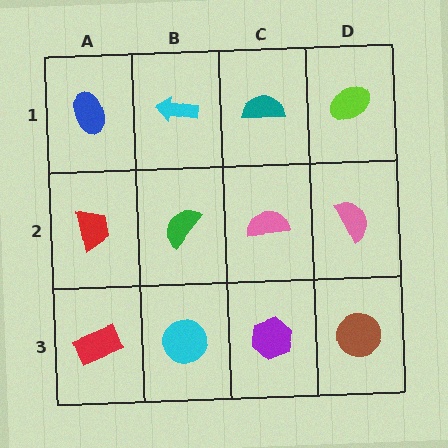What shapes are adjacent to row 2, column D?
A lime ellipse (row 1, column D), a brown circle (row 3, column D), a pink semicircle (row 2, column C).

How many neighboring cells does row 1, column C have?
3.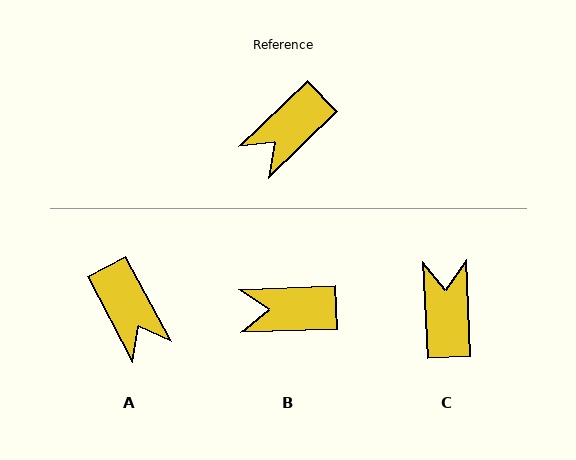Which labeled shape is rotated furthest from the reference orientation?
C, about 131 degrees away.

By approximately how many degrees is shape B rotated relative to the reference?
Approximately 41 degrees clockwise.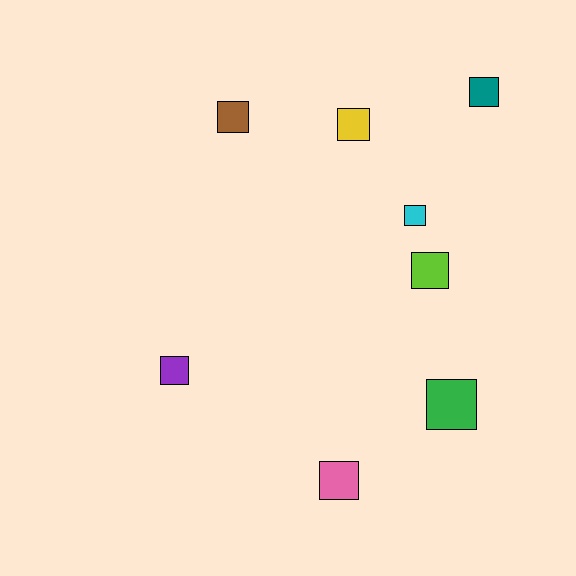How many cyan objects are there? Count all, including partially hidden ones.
There is 1 cyan object.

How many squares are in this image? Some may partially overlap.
There are 8 squares.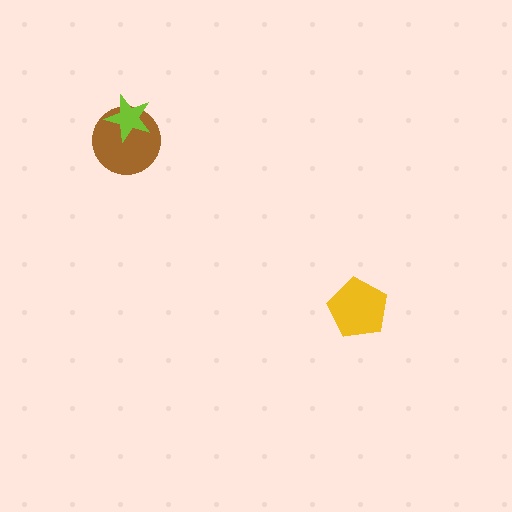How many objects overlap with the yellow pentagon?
0 objects overlap with the yellow pentagon.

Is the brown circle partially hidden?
Yes, it is partially covered by another shape.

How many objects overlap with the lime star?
1 object overlaps with the lime star.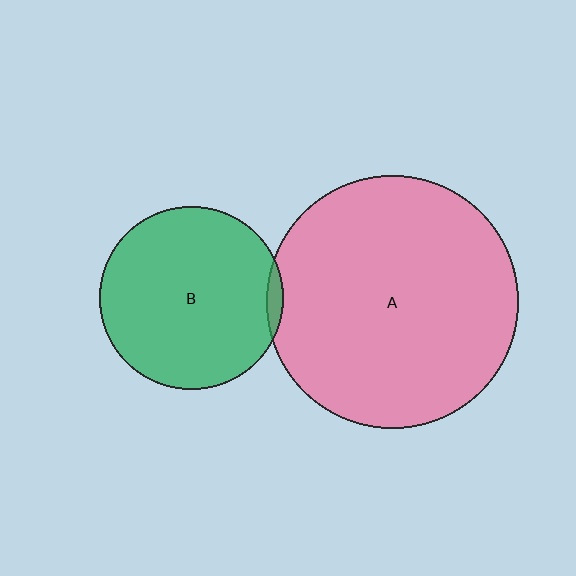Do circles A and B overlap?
Yes.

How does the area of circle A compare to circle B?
Approximately 1.9 times.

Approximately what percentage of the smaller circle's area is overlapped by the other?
Approximately 5%.